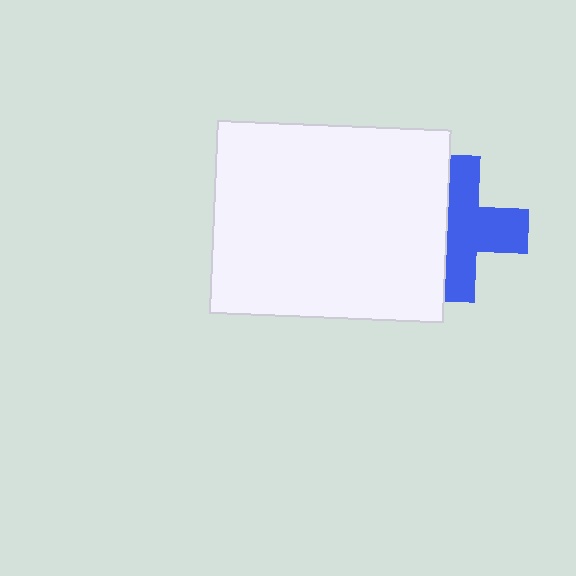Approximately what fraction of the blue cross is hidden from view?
Roughly 41% of the blue cross is hidden behind the white rectangle.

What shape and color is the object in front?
The object in front is a white rectangle.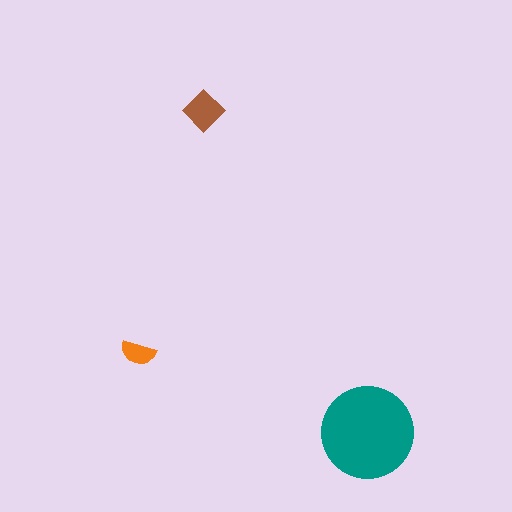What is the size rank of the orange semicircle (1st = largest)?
3rd.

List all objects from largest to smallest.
The teal circle, the brown diamond, the orange semicircle.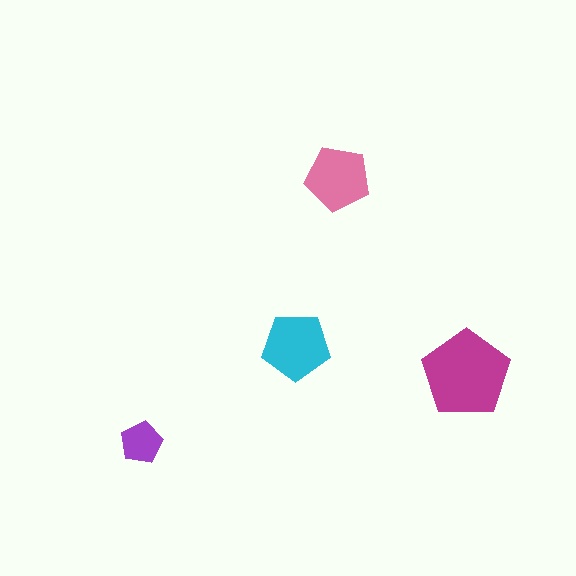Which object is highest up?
The pink pentagon is topmost.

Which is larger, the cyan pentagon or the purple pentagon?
The cyan one.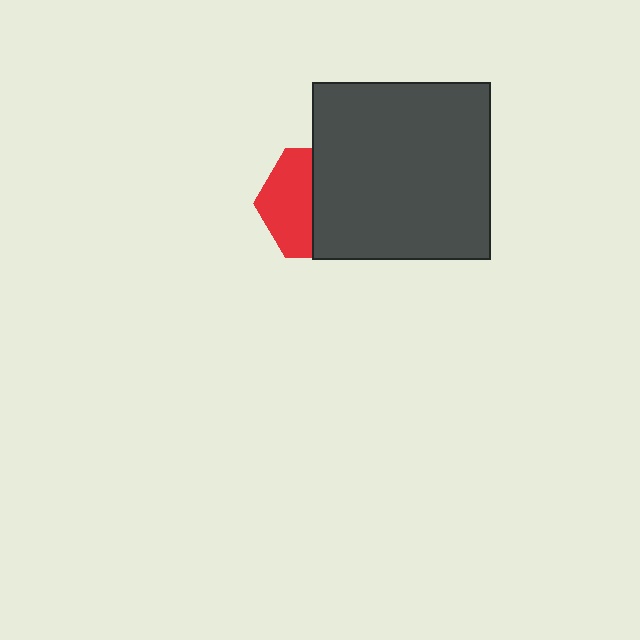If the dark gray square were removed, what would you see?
You would see the complete red hexagon.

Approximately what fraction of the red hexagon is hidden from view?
Roughly 56% of the red hexagon is hidden behind the dark gray square.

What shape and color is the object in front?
The object in front is a dark gray square.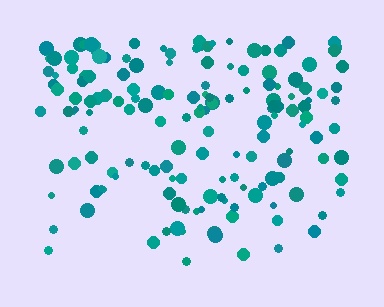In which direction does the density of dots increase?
From bottom to top, with the top side densest.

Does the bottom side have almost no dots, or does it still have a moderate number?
Still a moderate number, just noticeably fewer than the top.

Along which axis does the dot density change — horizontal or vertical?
Vertical.